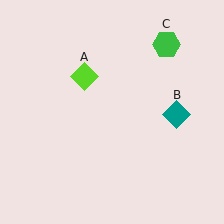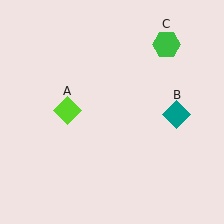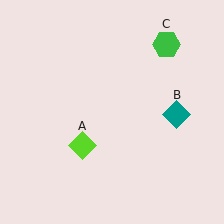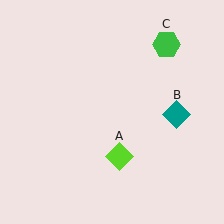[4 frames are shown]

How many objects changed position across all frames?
1 object changed position: lime diamond (object A).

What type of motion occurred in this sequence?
The lime diamond (object A) rotated counterclockwise around the center of the scene.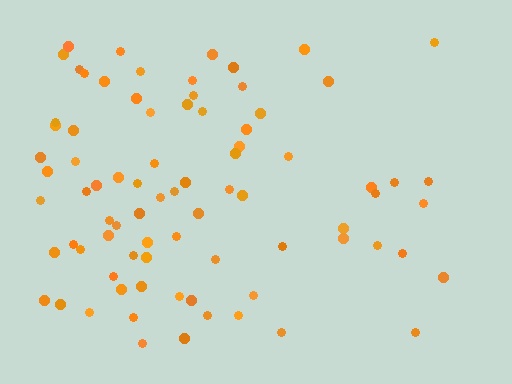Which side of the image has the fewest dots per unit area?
The right.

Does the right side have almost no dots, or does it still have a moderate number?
Still a moderate number, just noticeably fewer than the left.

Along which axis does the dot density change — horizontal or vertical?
Horizontal.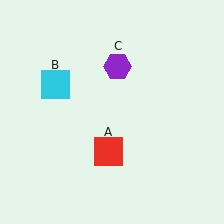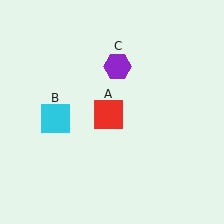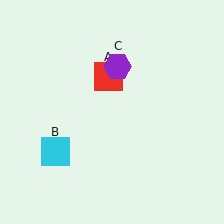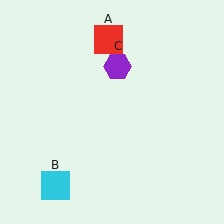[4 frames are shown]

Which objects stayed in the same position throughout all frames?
Purple hexagon (object C) remained stationary.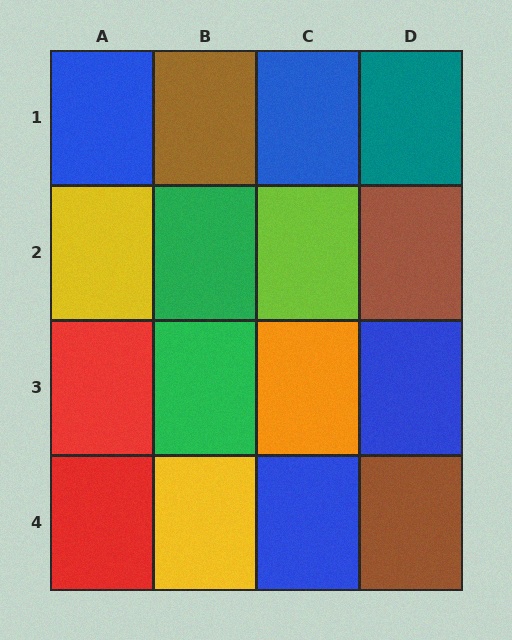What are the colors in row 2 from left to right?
Yellow, green, lime, brown.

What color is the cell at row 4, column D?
Brown.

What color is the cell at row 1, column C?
Blue.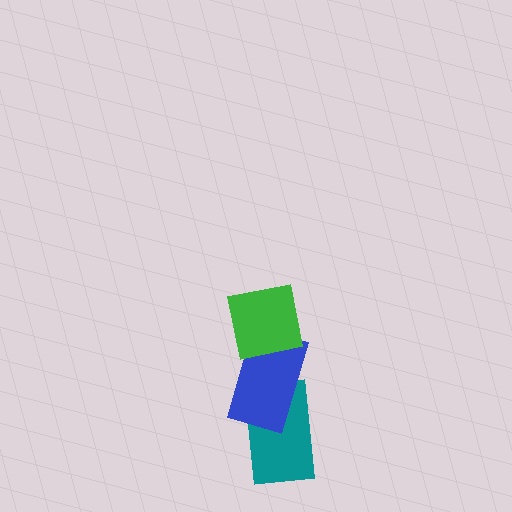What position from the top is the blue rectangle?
The blue rectangle is 2nd from the top.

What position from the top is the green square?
The green square is 1st from the top.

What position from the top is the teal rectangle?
The teal rectangle is 3rd from the top.